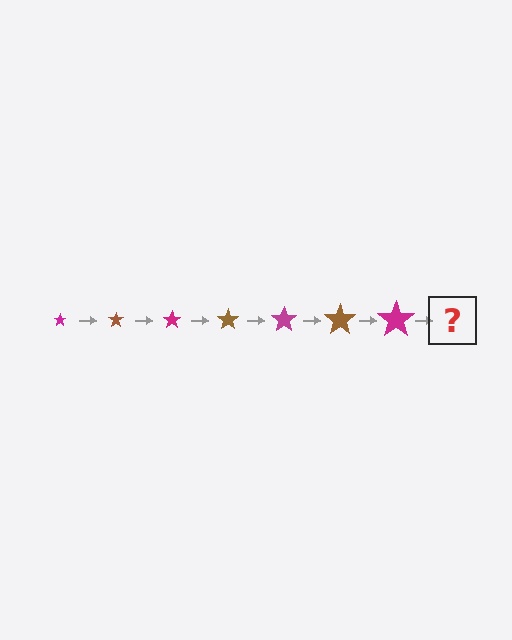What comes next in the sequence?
The next element should be a brown star, larger than the previous one.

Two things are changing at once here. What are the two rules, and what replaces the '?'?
The two rules are that the star grows larger each step and the color cycles through magenta and brown. The '?' should be a brown star, larger than the previous one.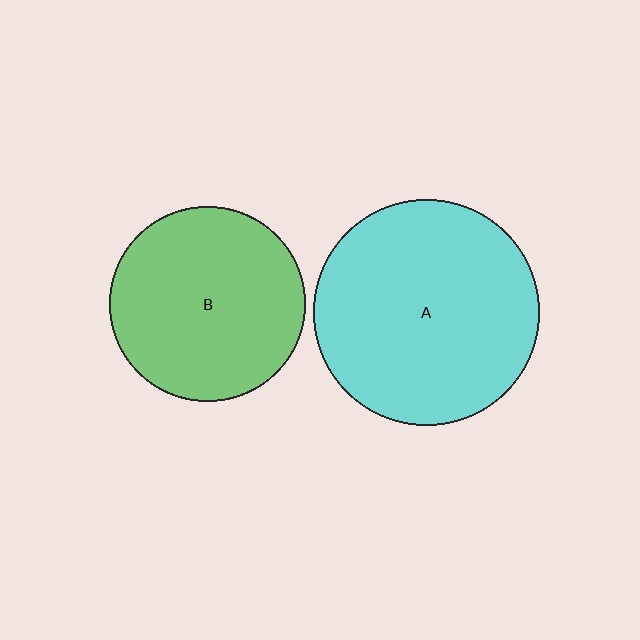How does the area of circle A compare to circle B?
Approximately 1.3 times.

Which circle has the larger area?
Circle A (cyan).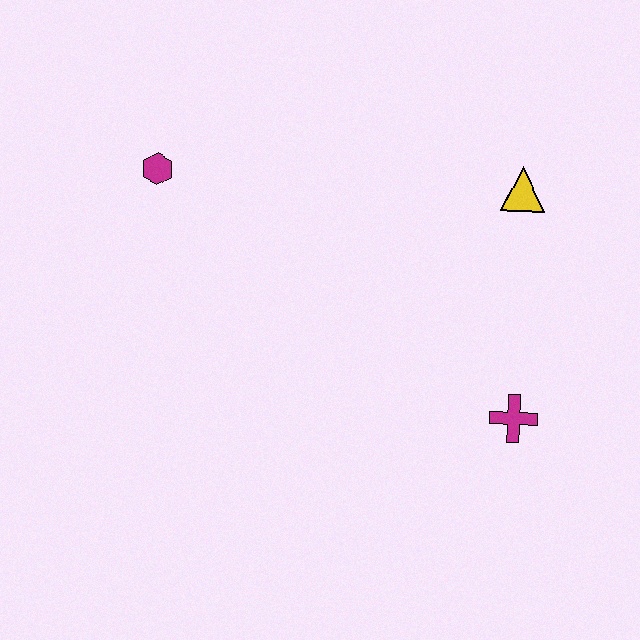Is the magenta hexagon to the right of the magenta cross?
No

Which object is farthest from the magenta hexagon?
The magenta cross is farthest from the magenta hexagon.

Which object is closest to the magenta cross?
The yellow triangle is closest to the magenta cross.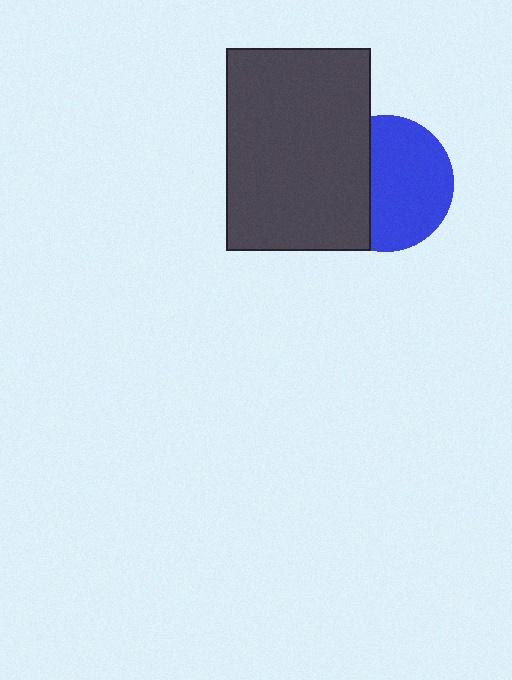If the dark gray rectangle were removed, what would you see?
You would see the complete blue circle.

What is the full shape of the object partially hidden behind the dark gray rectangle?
The partially hidden object is a blue circle.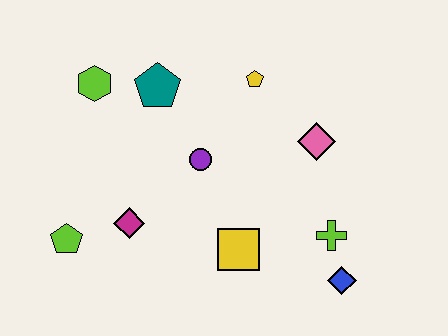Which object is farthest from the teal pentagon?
The blue diamond is farthest from the teal pentagon.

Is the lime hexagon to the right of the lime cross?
No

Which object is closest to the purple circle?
The teal pentagon is closest to the purple circle.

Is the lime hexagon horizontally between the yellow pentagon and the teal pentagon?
No